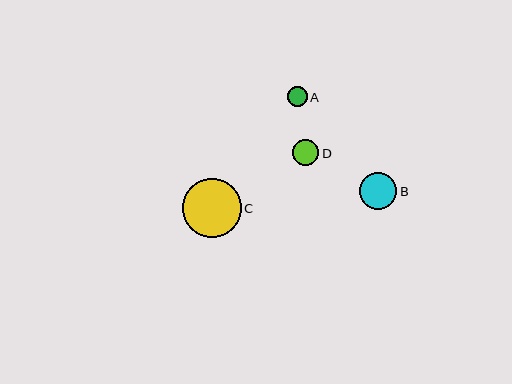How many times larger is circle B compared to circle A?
Circle B is approximately 1.9 times the size of circle A.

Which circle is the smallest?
Circle A is the smallest with a size of approximately 20 pixels.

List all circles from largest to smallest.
From largest to smallest: C, B, D, A.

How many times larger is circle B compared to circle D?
Circle B is approximately 1.4 times the size of circle D.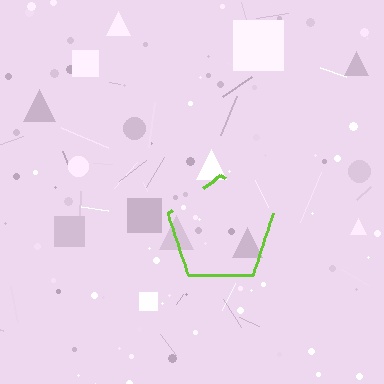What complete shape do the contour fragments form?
The contour fragments form a pentagon.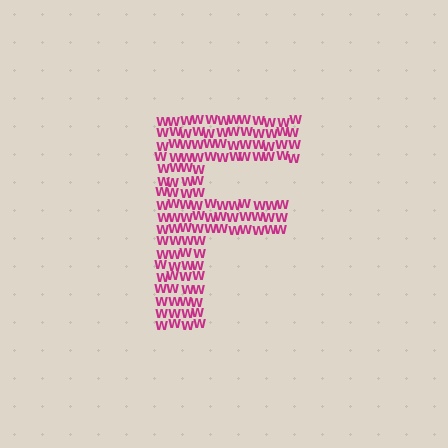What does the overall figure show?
The overall figure shows the letter F.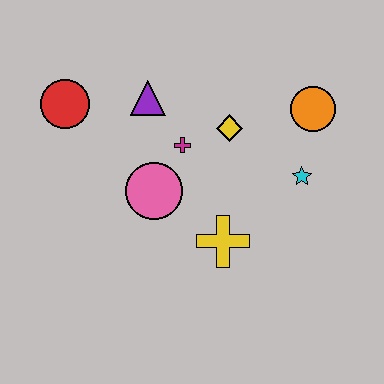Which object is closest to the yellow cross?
The pink circle is closest to the yellow cross.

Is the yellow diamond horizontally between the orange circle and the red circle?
Yes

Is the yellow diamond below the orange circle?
Yes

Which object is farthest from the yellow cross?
The red circle is farthest from the yellow cross.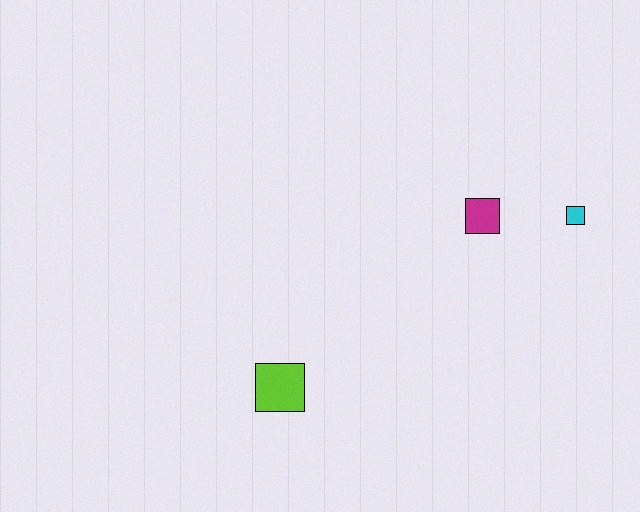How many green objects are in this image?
There are no green objects.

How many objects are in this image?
There are 3 objects.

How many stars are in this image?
There are no stars.